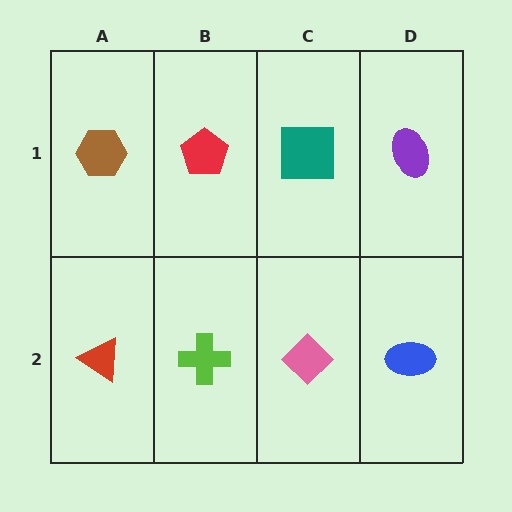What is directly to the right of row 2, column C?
A blue ellipse.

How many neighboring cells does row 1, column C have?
3.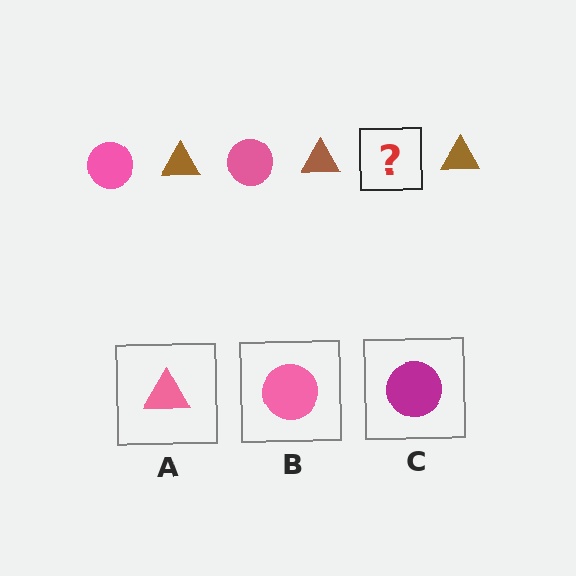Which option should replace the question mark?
Option B.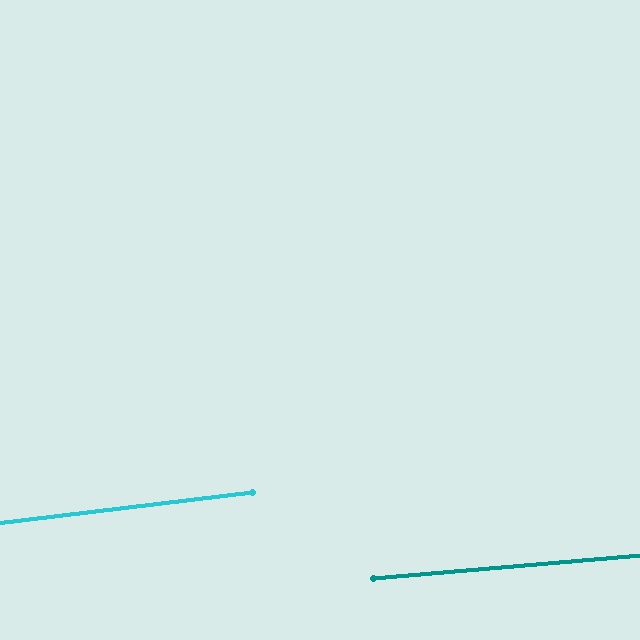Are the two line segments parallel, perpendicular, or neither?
Parallel — their directions differ by only 1.9°.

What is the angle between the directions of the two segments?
Approximately 2 degrees.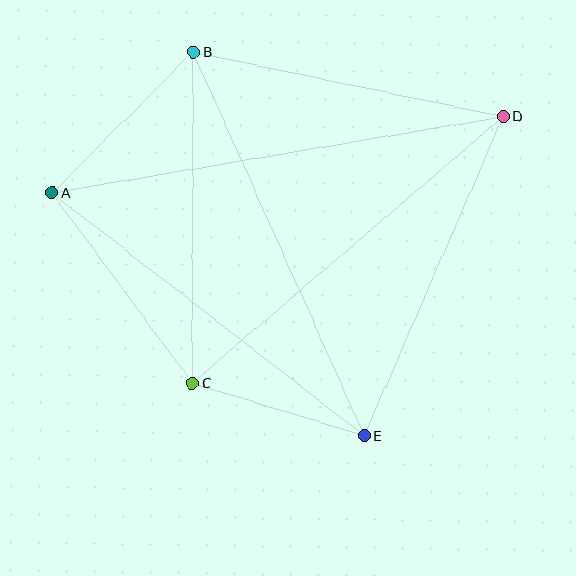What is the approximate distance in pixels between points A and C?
The distance between A and C is approximately 236 pixels.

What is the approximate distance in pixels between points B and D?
The distance between B and D is approximately 316 pixels.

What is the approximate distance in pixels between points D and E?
The distance between D and E is approximately 348 pixels.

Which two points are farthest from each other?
Points A and D are farthest from each other.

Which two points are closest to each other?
Points C and E are closest to each other.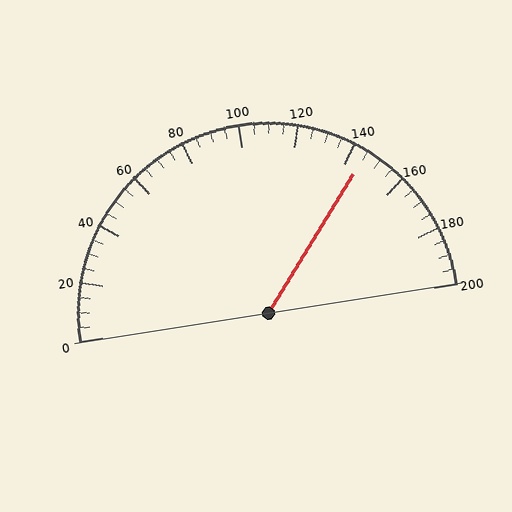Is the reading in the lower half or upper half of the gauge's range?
The reading is in the upper half of the range (0 to 200).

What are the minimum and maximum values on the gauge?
The gauge ranges from 0 to 200.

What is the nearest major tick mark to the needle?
The nearest major tick mark is 140.